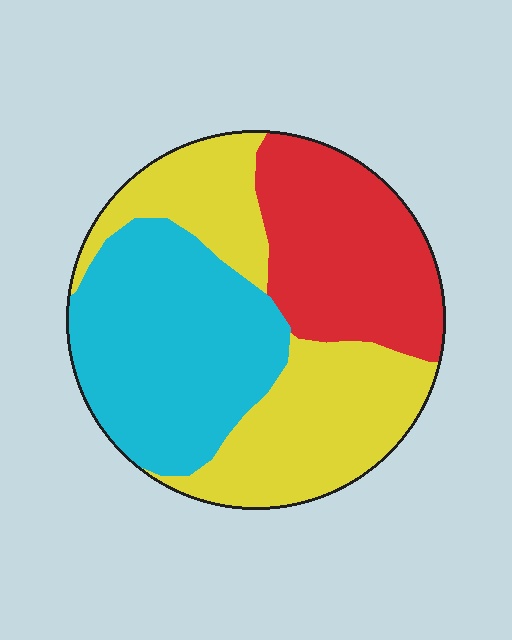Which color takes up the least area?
Red, at roughly 25%.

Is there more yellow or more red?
Yellow.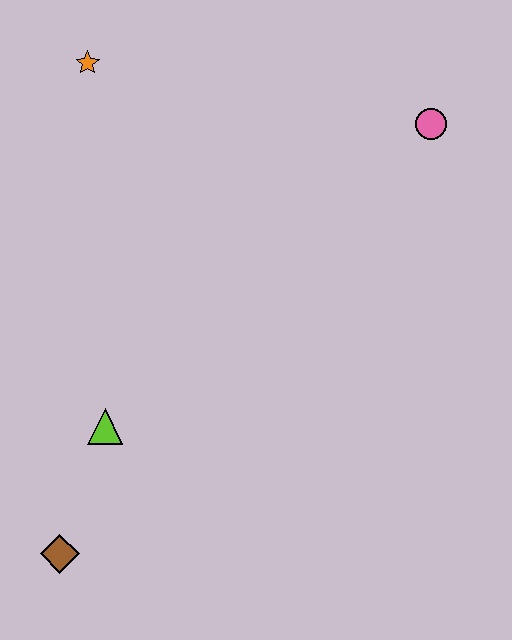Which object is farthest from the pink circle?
The brown diamond is farthest from the pink circle.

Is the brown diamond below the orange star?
Yes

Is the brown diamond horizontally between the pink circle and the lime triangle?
No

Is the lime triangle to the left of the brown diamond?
No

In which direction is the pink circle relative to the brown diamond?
The pink circle is above the brown diamond.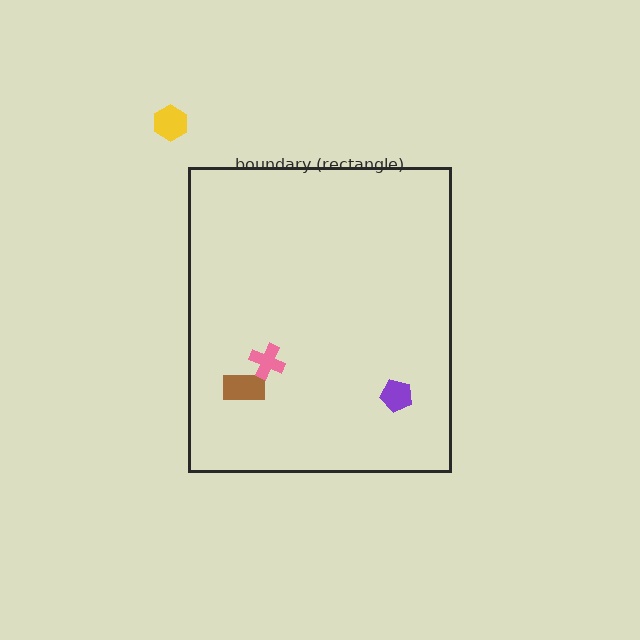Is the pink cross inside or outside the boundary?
Inside.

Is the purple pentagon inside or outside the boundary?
Inside.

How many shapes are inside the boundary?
3 inside, 1 outside.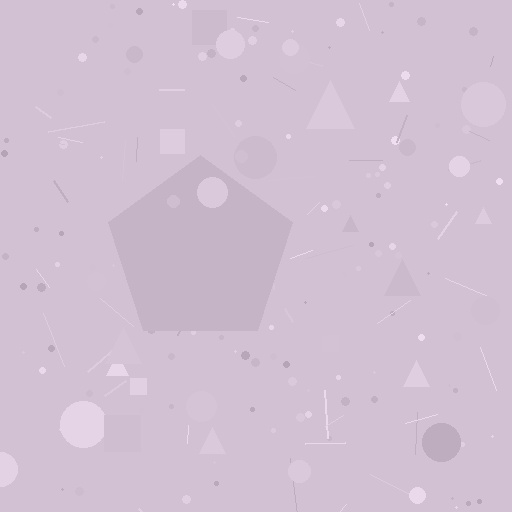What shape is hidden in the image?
A pentagon is hidden in the image.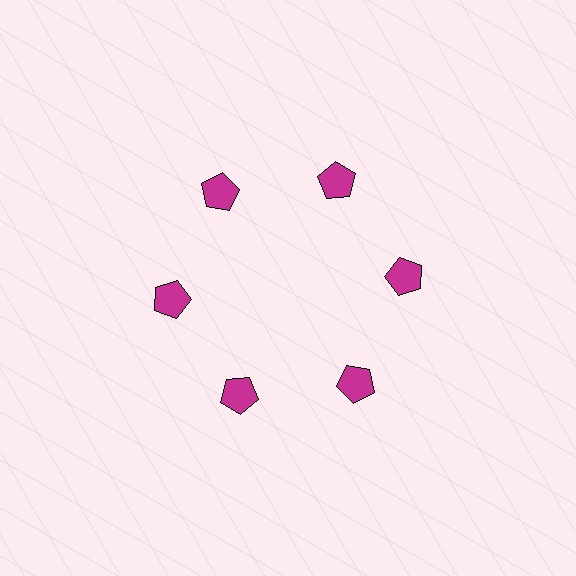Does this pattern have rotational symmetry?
Yes, this pattern has 6-fold rotational symmetry. It looks the same after rotating 60 degrees around the center.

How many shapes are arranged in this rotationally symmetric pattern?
There are 6 shapes, arranged in 6 groups of 1.